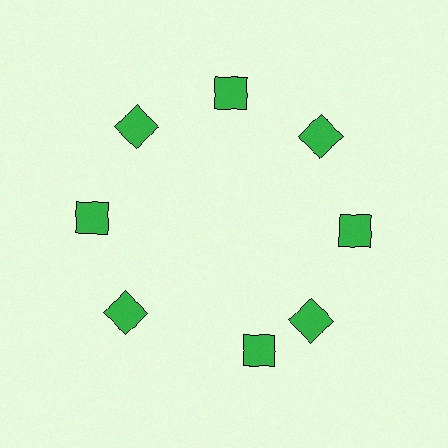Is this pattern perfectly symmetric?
No. The 8 green diamonds are arranged in a ring, but one element near the 6 o'clock position is rotated out of alignment along the ring, breaking the 8-fold rotational symmetry.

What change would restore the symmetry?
The symmetry would be restored by rotating it back into even spacing with its neighbors so that all 8 diamonds sit at equal angles and equal distance from the center.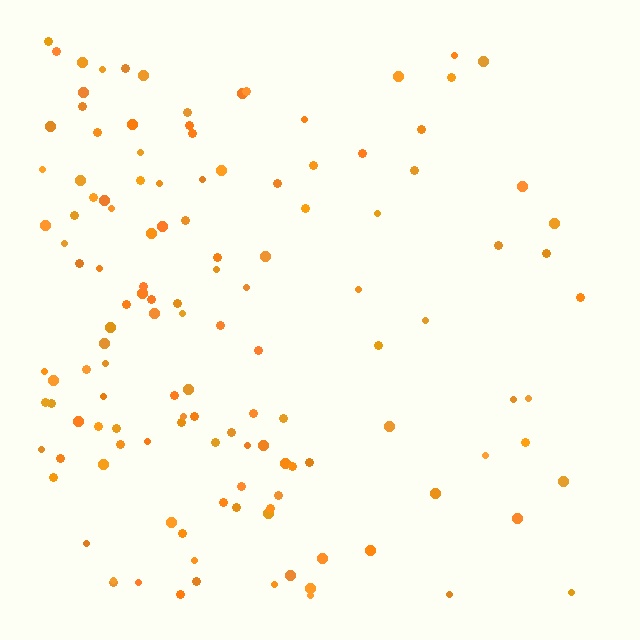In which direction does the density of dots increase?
From right to left, with the left side densest.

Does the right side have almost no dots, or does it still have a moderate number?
Still a moderate number, just noticeably fewer than the left.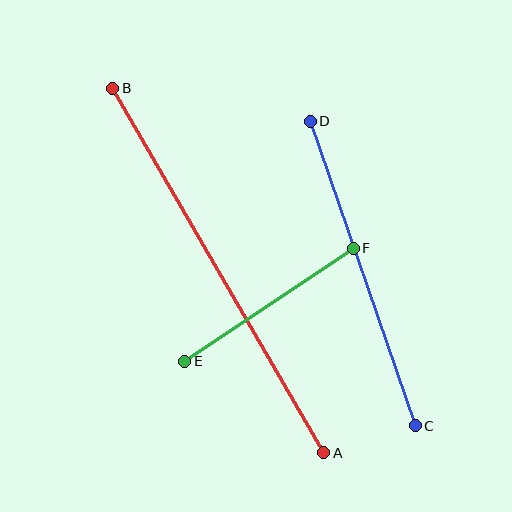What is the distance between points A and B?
The distance is approximately 421 pixels.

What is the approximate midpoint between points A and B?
The midpoint is at approximately (218, 271) pixels.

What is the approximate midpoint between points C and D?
The midpoint is at approximately (363, 273) pixels.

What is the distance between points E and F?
The distance is approximately 203 pixels.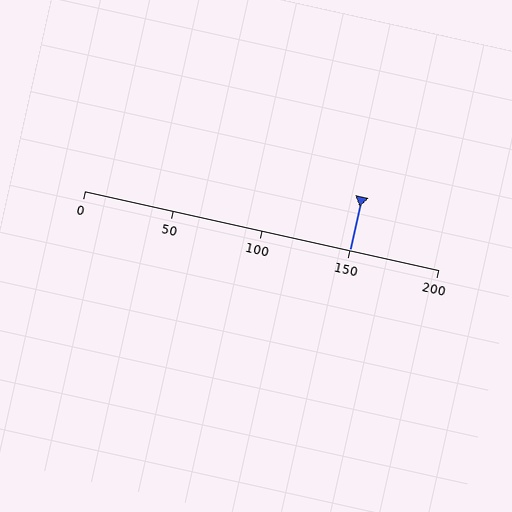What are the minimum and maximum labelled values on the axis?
The axis runs from 0 to 200.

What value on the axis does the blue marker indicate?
The marker indicates approximately 150.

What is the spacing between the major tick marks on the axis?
The major ticks are spaced 50 apart.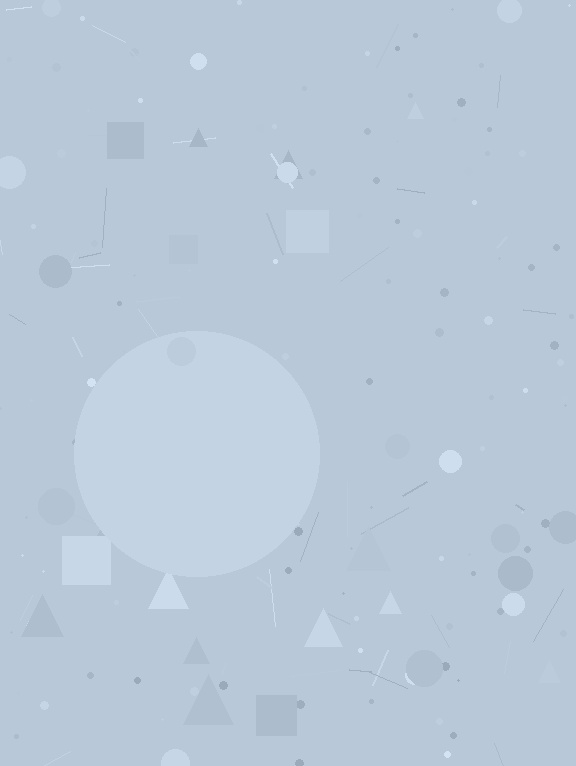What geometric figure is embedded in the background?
A circle is embedded in the background.